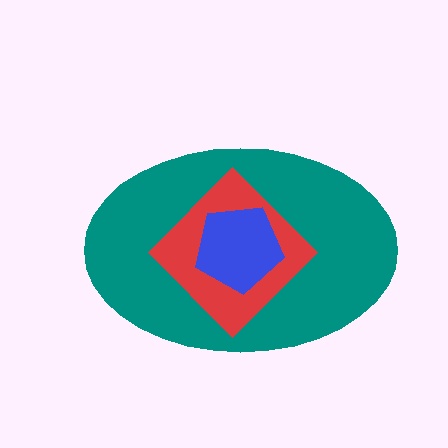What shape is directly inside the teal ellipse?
The red diamond.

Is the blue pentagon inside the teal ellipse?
Yes.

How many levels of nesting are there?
3.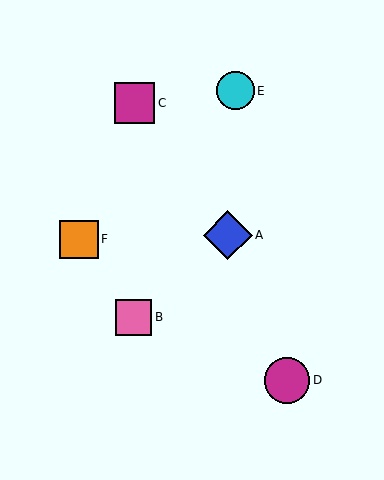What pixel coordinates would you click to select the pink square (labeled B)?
Click at (134, 317) to select the pink square B.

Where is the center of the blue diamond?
The center of the blue diamond is at (228, 235).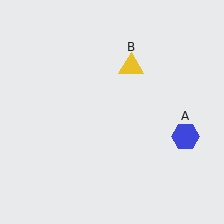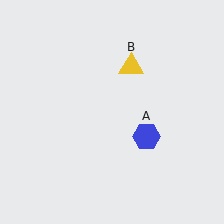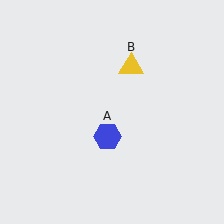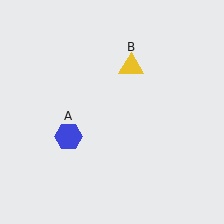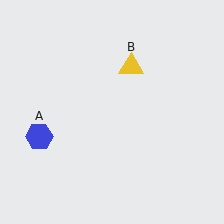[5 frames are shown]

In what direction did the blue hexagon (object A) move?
The blue hexagon (object A) moved left.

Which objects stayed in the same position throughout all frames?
Yellow triangle (object B) remained stationary.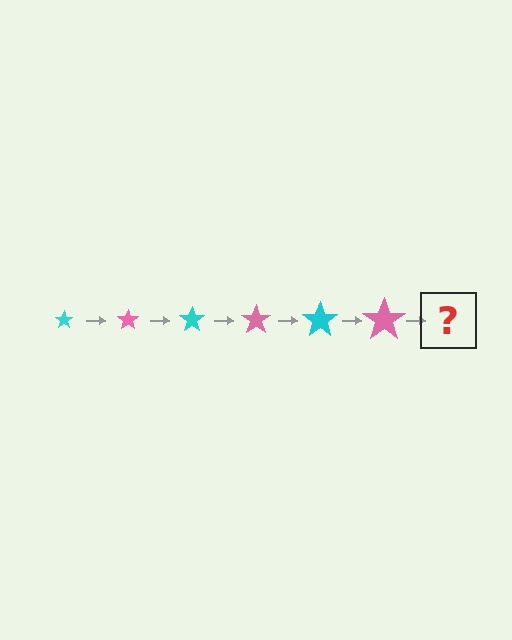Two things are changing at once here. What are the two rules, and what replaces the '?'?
The two rules are that the star grows larger each step and the color cycles through cyan and pink. The '?' should be a cyan star, larger than the previous one.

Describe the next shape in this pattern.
It should be a cyan star, larger than the previous one.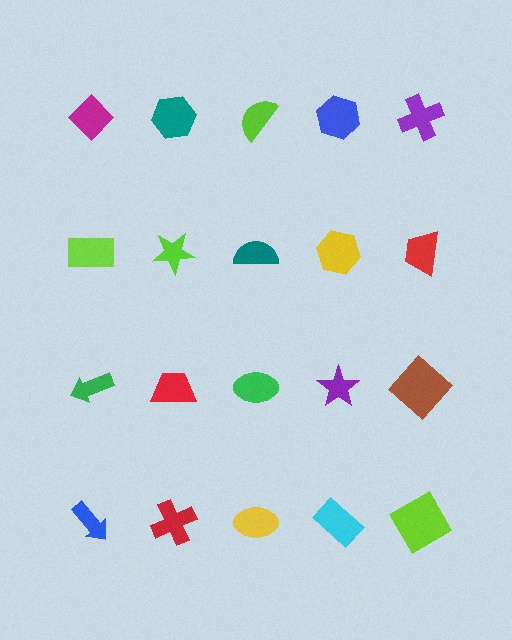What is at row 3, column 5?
A brown diamond.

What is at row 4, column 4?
A cyan rectangle.